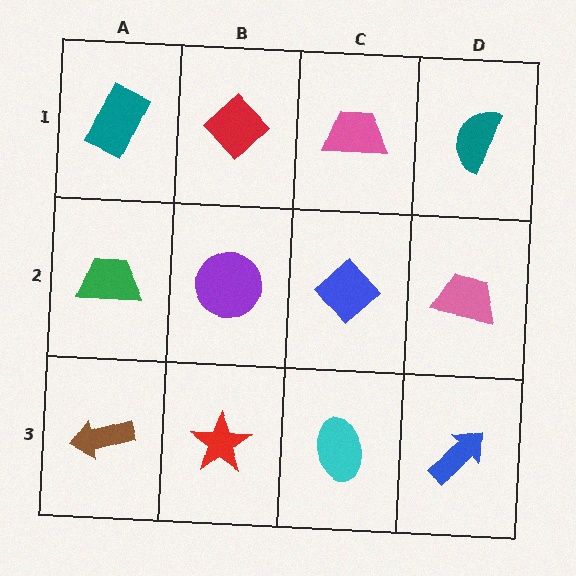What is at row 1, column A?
A teal rectangle.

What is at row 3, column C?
A cyan ellipse.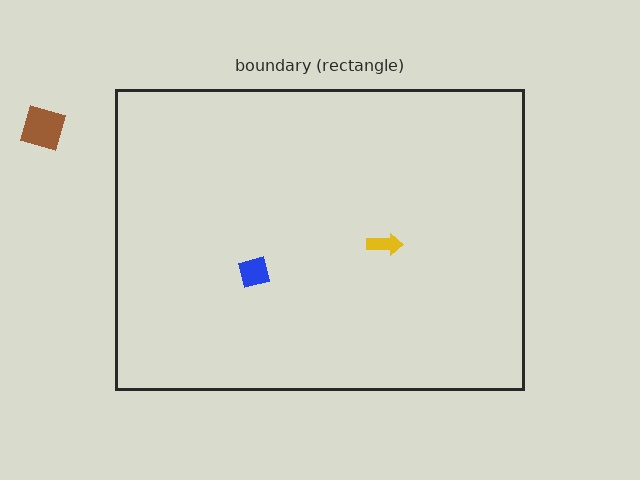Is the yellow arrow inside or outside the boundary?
Inside.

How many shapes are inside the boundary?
2 inside, 1 outside.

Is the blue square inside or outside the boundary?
Inside.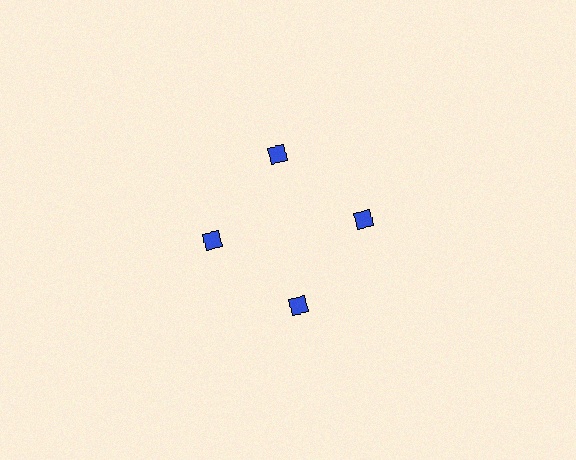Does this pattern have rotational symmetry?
Yes, this pattern has 4-fold rotational symmetry. It looks the same after rotating 90 degrees around the center.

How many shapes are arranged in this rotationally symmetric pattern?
There are 4 shapes, arranged in 4 groups of 1.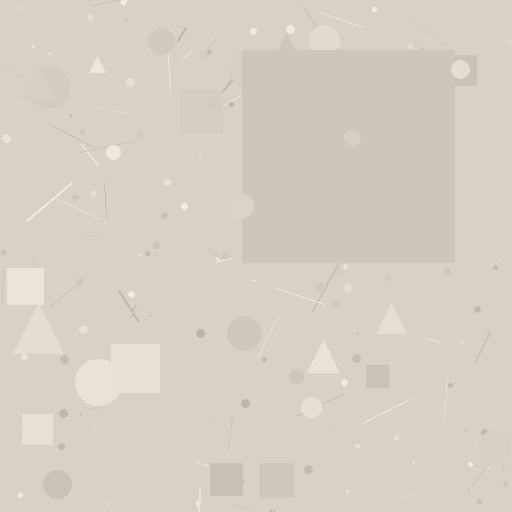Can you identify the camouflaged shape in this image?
The camouflaged shape is a square.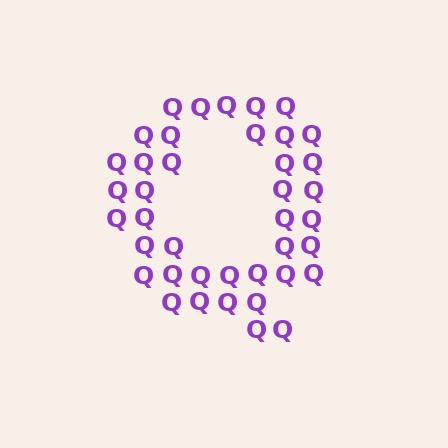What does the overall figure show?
The overall figure shows the letter Q.